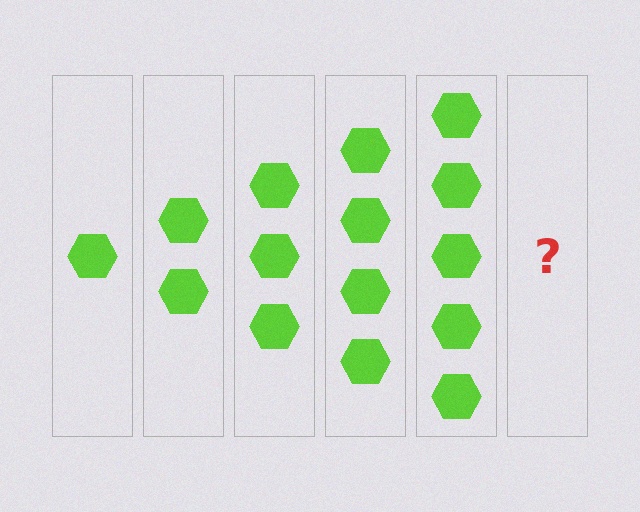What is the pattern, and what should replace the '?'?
The pattern is that each step adds one more hexagon. The '?' should be 6 hexagons.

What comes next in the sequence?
The next element should be 6 hexagons.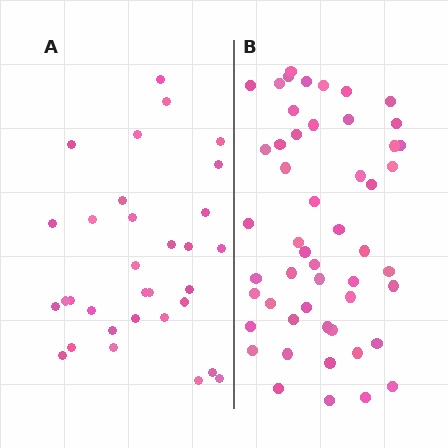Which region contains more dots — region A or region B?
Region B (the right region) has more dots.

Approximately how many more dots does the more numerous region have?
Region B has approximately 20 more dots than region A.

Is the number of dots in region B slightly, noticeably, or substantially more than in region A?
Region B has substantially more. The ratio is roughly 1.6 to 1.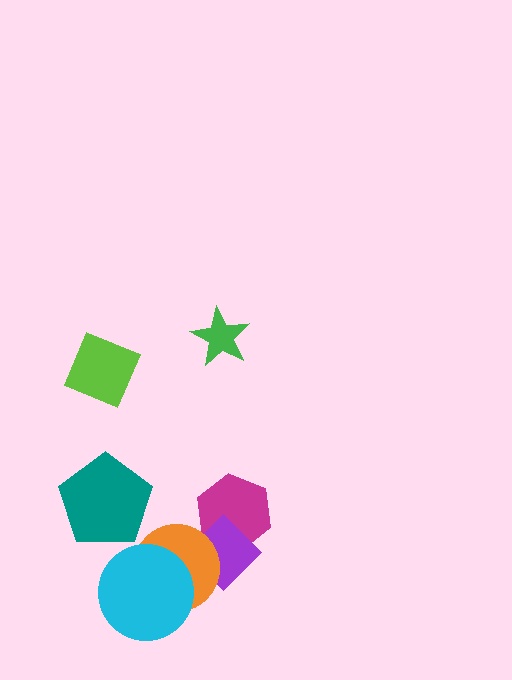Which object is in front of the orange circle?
The cyan circle is in front of the orange circle.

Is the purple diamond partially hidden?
Yes, it is partially covered by another shape.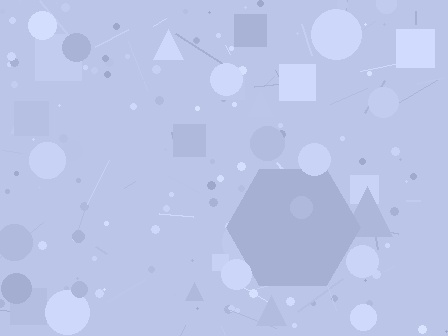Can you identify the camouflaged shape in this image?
The camouflaged shape is a hexagon.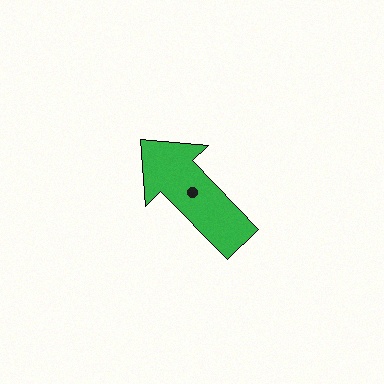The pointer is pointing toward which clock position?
Roughly 11 o'clock.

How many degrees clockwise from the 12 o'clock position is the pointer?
Approximately 316 degrees.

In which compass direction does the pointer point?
Northwest.